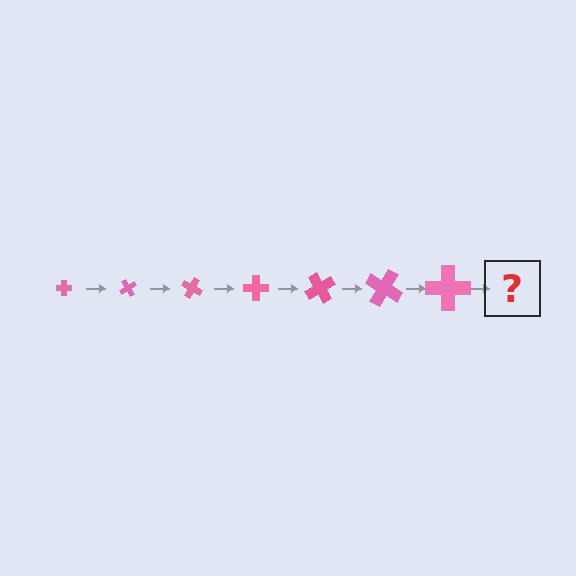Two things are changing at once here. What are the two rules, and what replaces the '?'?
The two rules are that the cross grows larger each step and it rotates 60 degrees each step. The '?' should be a cross, larger than the previous one and rotated 420 degrees from the start.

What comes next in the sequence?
The next element should be a cross, larger than the previous one and rotated 420 degrees from the start.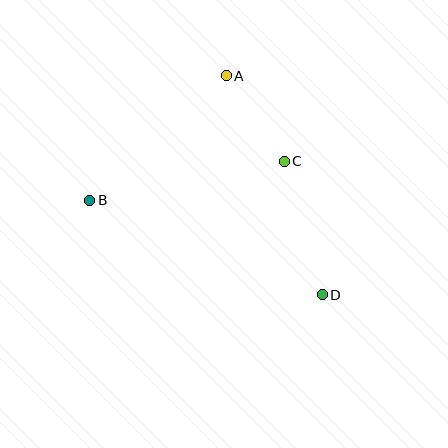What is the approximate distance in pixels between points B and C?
The distance between B and C is approximately 198 pixels.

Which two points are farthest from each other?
Points B and D are farthest from each other.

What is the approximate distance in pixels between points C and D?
The distance between C and D is approximately 139 pixels.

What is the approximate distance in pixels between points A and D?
The distance between A and D is approximately 239 pixels.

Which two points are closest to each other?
Points A and C are closest to each other.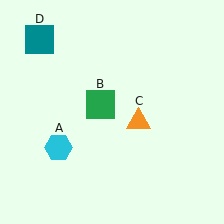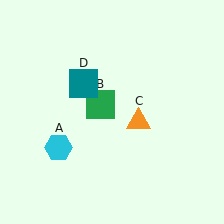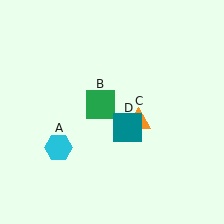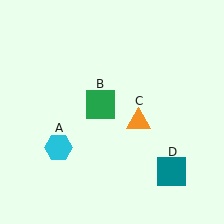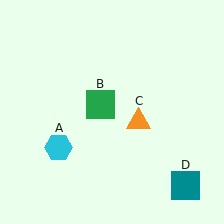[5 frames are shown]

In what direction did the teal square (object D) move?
The teal square (object D) moved down and to the right.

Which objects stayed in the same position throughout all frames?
Cyan hexagon (object A) and green square (object B) and orange triangle (object C) remained stationary.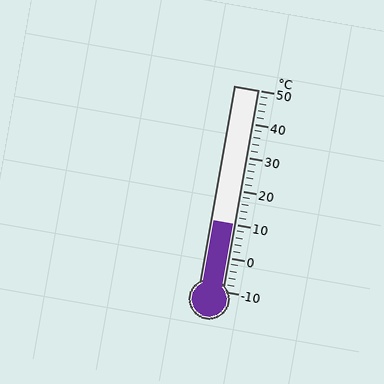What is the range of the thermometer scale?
The thermometer scale ranges from -10°C to 50°C.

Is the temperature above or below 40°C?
The temperature is below 40°C.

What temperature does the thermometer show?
The thermometer shows approximately 10°C.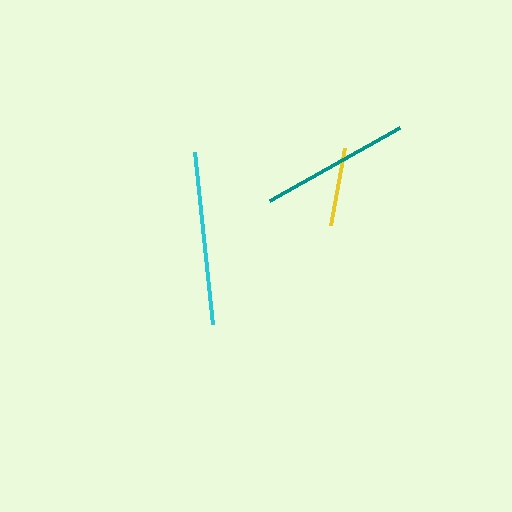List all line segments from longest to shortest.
From longest to shortest: cyan, teal, yellow.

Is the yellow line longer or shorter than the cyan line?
The cyan line is longer than the yellow line.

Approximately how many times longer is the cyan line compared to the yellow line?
The cyan line is approximately 2.2 times the length of the yellow line.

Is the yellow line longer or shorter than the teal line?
The teal line is longer than the yellow line.